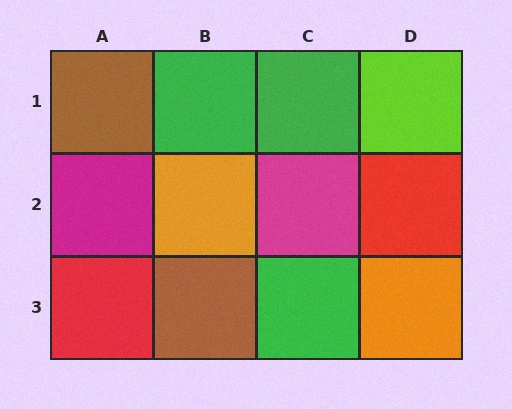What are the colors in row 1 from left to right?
Brown, green, green, lime.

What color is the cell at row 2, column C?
Magenta.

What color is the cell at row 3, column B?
Brown.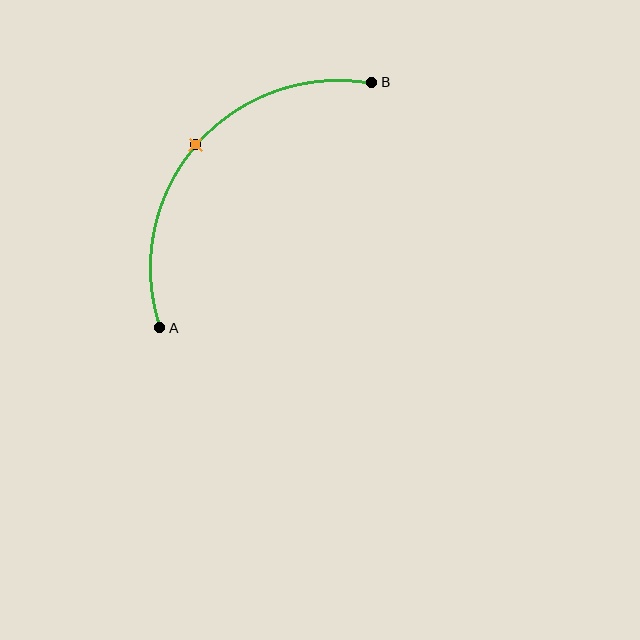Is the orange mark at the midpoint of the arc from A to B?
Yes. The orange mark lies on the arc at equal arc-length from both A and B — it is the arc midpoint.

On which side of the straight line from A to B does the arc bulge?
The arc bulges above and to the left of the straight line connecting A and B.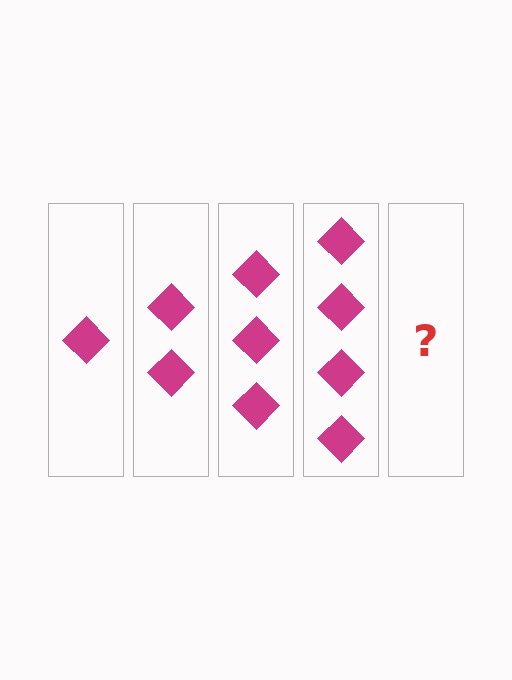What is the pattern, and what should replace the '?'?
The pattern is that each step adds one more diamond. The '?' should be 5 diamonds.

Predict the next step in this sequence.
The next step is 5 diamonds.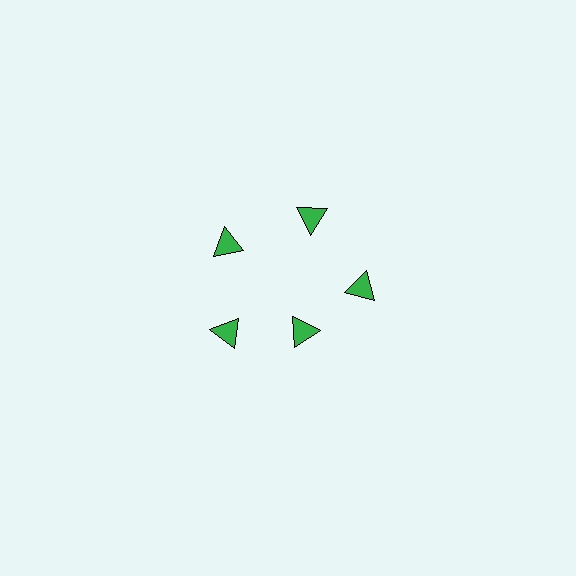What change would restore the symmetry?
The symmetry would be restored by moving it outward, back onto the ring so that all 5 triangles sit at equal angles and equal distance from the center.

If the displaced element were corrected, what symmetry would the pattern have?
It would have 5-fold rotational symmetry — the pattern would map onto itself every 72 degrees.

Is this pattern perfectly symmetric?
No. The 5 green triangles are arranged in a ring, but one element near the 5 o'clock position is pulled inward toward the center, breaking the 5-fold rotational symmetry.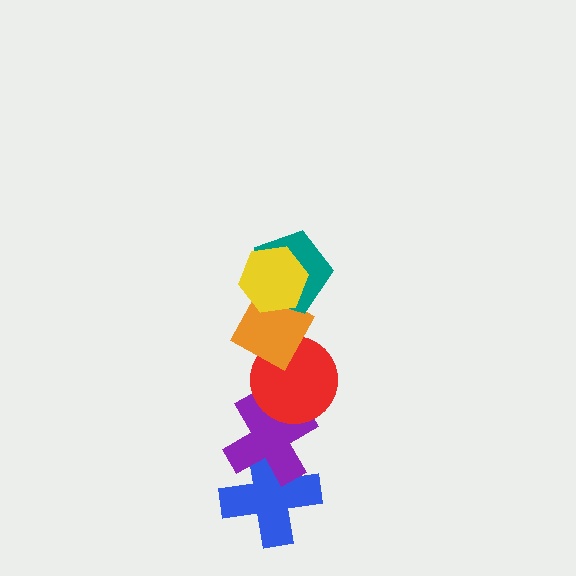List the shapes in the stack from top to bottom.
From top to bottom: the yellow hexagon, the teal pentagon, the orange diamond, the red circle, the purple cross, the blue cross.